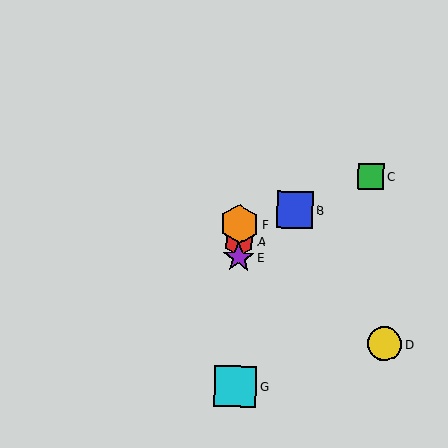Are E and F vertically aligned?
Yes, both are at x≈239.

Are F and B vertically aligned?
No, F is at x≈240 and B is at x≈295.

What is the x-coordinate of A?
Object A is at x≈239.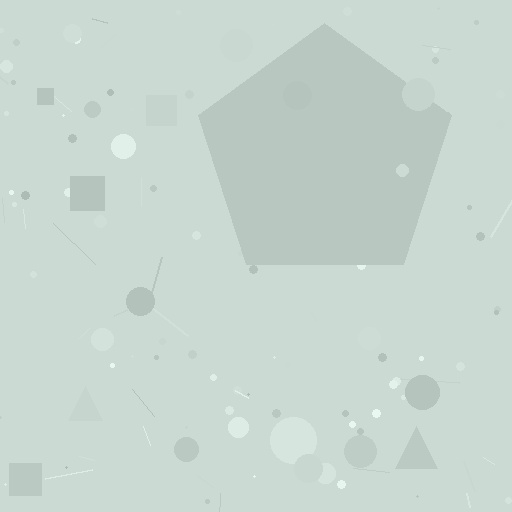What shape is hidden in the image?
A pentagon is hidden in the image.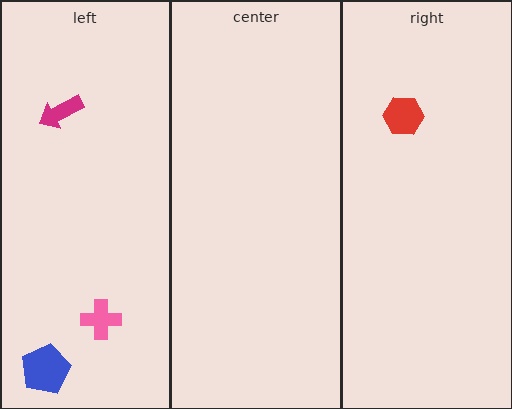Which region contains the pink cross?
The left region.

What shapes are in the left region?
The pink cross, the blue pentagon, the magenta arrow.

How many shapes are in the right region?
1.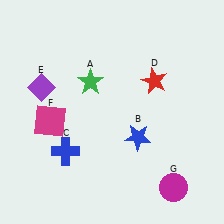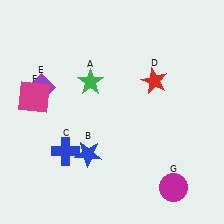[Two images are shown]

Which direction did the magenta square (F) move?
The magenta square (F) moved up.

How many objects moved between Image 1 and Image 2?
2 objects moved between the two images.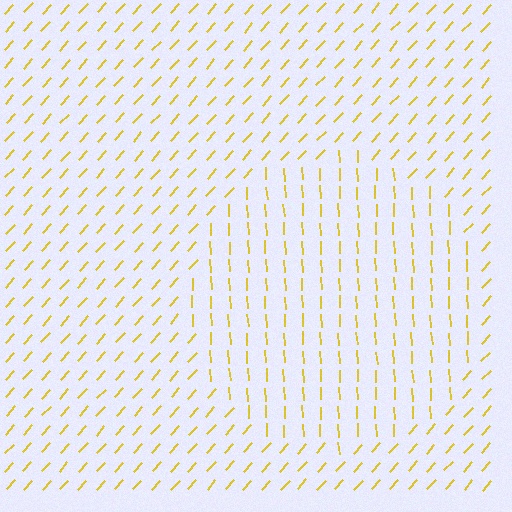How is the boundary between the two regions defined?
The boundary is defined purely by a change in line orientation (approximately 45 degrees difference). All lines are the same color and thickness.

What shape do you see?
I see a circle.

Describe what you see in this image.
The image is filled with small yellow line segments. A circle region in the image has lines oriented differently from the surrounding lines, creating a visible texture boundary.